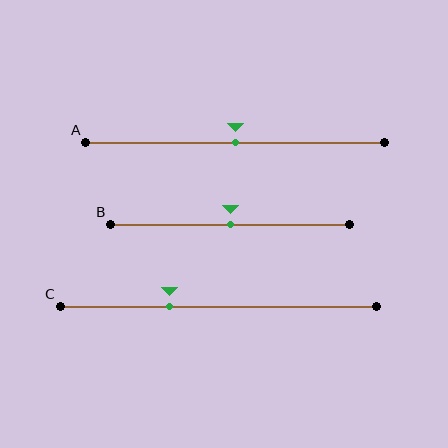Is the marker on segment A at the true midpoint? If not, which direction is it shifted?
Yes, the marker on segment A is at the true midpoint.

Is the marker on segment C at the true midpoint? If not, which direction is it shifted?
No, the marker on segment C is shifted to the left by about 15% of the segment length.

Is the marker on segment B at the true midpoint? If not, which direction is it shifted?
Yes, the marker on segment B is at the true midpoint.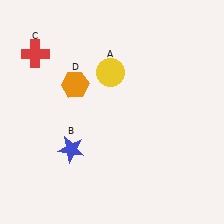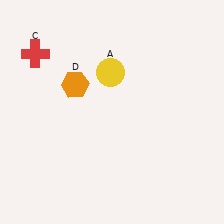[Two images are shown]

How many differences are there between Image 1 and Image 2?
There is 1 difference between the two images.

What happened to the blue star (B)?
The blue star (B) was removed in Image 2. It was in the bottom-left area of Image 1.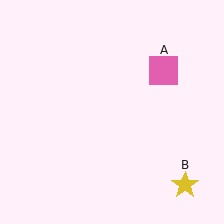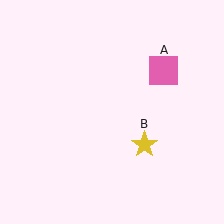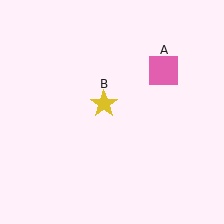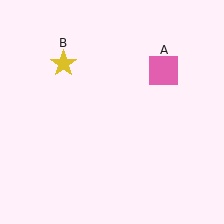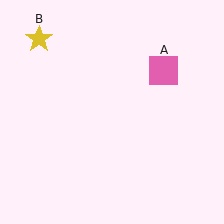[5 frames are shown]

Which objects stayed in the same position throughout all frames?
Pink square (object A) remained stationary.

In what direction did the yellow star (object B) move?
The yellow star (object B) moved up and to the left.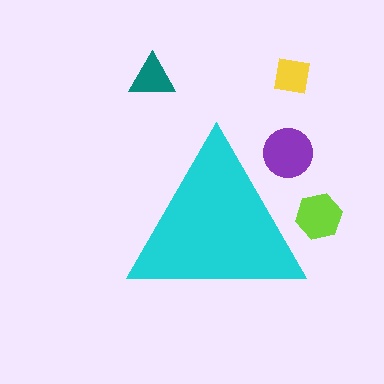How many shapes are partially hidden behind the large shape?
2 shapes are partially hidden.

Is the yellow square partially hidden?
No, the yellow square is fully visible.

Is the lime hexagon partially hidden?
Yes, the lime hexagon is partially hidden behind the cyan triangle.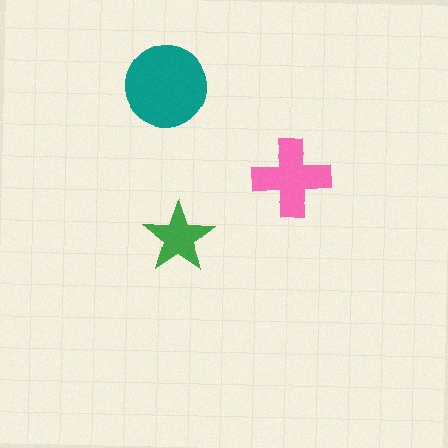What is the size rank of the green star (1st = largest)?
3rd.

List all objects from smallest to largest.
The green star, the pink cross, the teal circle.